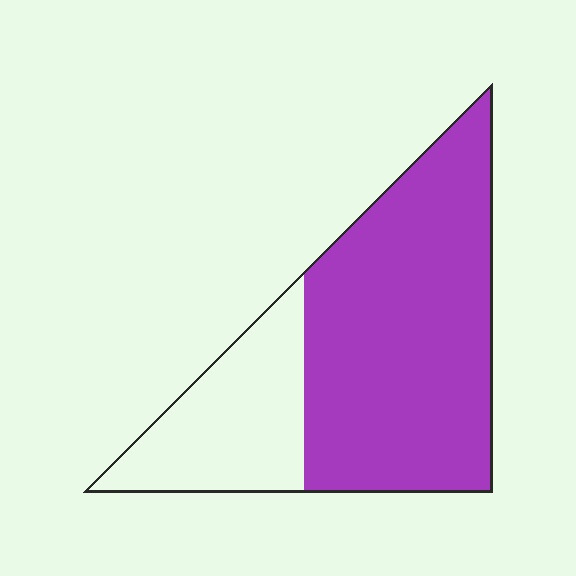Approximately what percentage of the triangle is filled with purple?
Approximately 70%.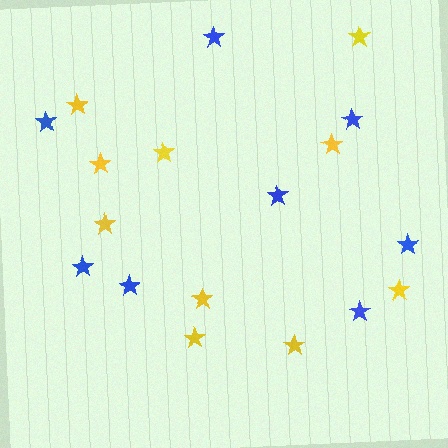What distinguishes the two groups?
There are 2 groups: one group of blue stars (8) and one group of yellow stars (10).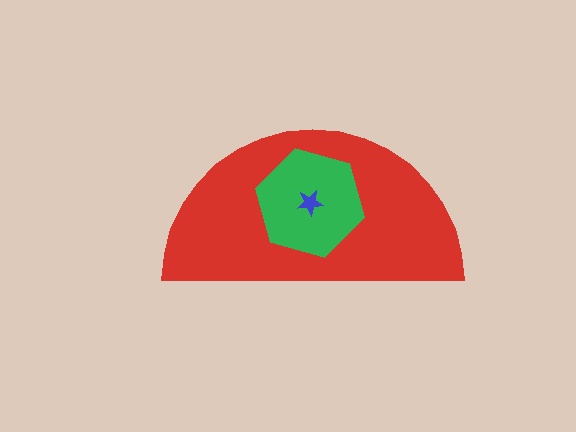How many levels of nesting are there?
3.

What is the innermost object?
The blue star.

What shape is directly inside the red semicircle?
The green hexagon.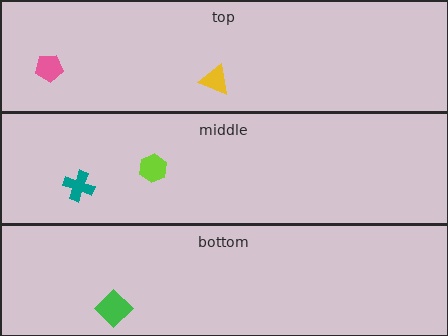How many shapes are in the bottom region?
1.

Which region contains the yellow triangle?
The top region.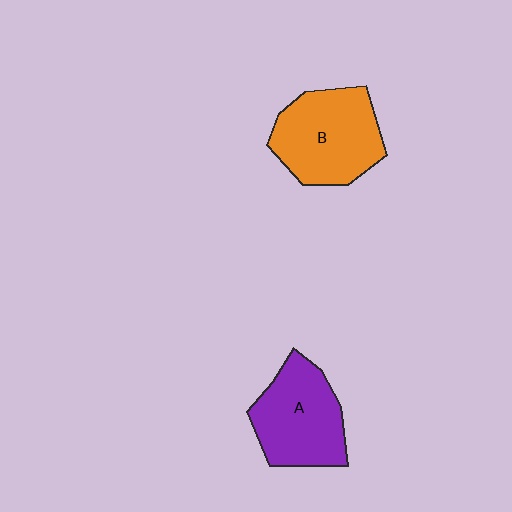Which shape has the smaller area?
Shape A (purple).